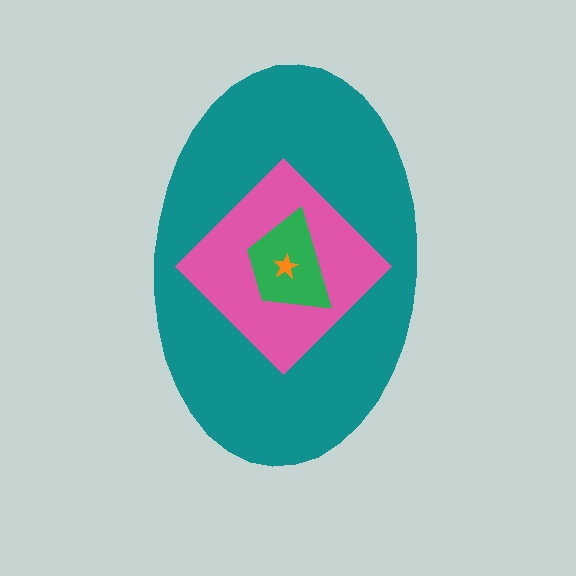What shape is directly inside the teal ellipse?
The pink diamond.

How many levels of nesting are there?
4.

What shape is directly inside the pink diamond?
The green trapezoid.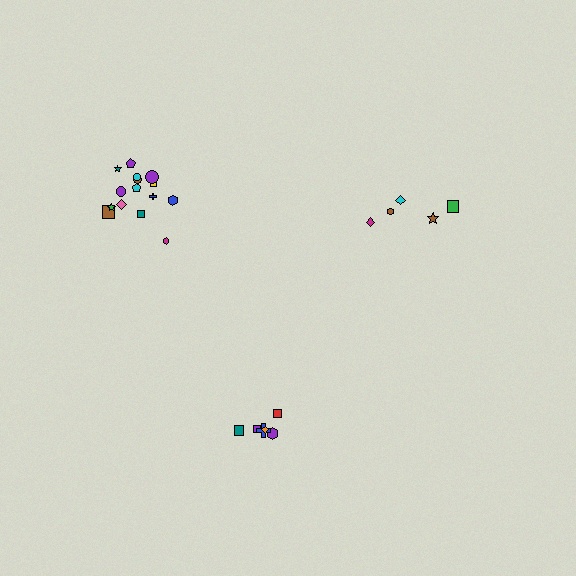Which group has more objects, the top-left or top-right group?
The top-left group.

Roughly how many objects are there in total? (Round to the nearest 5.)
Roughly 25 objects in total.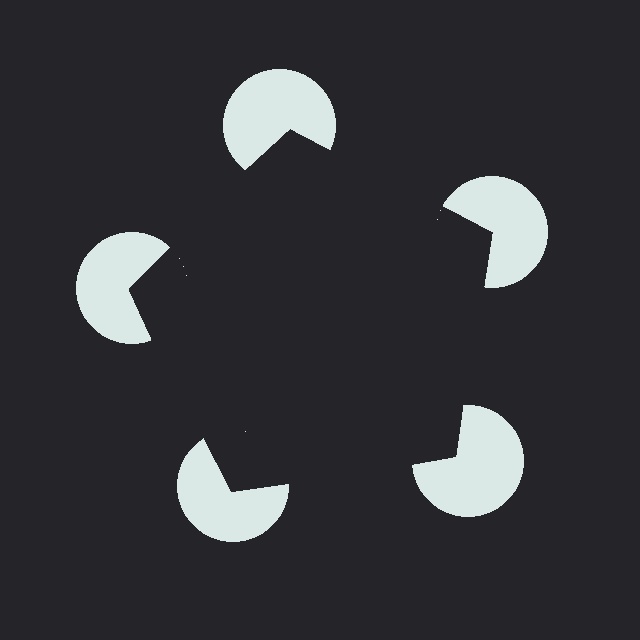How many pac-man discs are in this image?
There are 5 — one at each vertex of the illusory pentagon.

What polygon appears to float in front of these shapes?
An illusory pentagon — its edges are inferred from the aligned wedge cuts in the pac-man discs, not physically drawn.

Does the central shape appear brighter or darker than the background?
It typically appears slightly darker than the background, even though no actual brightness change is drawn.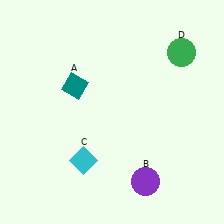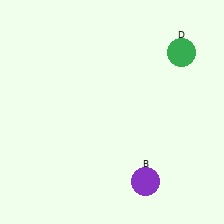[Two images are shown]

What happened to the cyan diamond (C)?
The cyan diamond (C) was removed in Image 2. It was in the bottom-left area of Image 1.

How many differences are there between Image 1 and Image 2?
There are 2 differences between the two images.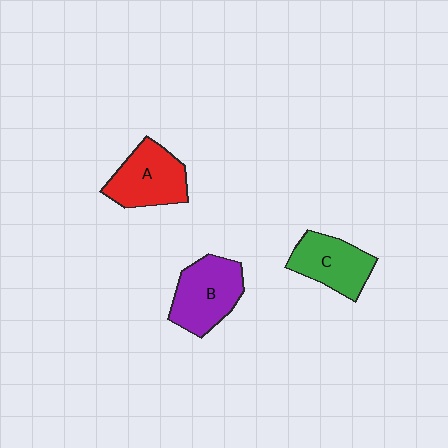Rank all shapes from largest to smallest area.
From largest to smallest: B (purple), A (red), C (green).